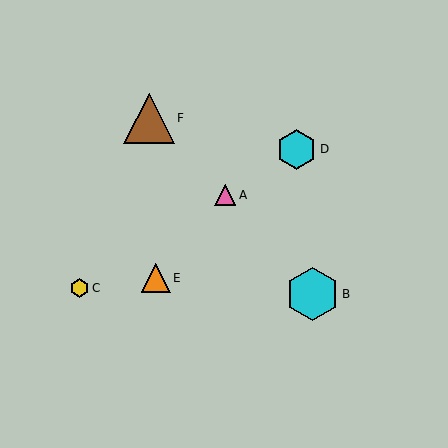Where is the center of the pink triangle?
The center of the pink triangle is at (225, 195).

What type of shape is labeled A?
Shape A is a pink triangle.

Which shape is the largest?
The cyan hexagon (labeled B) is the largest.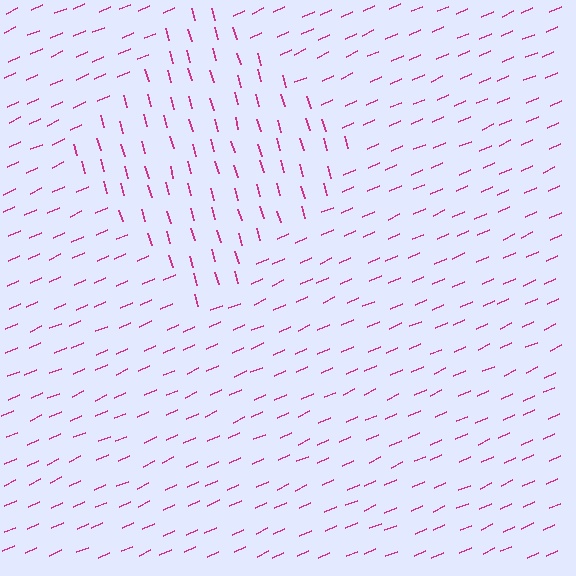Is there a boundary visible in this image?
Yes, there is a texture boundary formed by a change in line orientation.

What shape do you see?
I see a diamond.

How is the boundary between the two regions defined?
The boundary is defined purely by a change in line orientation (approximately 82 degrees difference). All lines are the same color and thickness.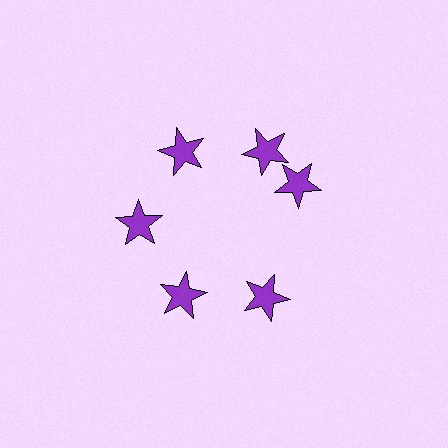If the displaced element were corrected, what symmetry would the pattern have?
It would have 6-fold rotational symmetry — the pattern would map onto itself every 60 degrees.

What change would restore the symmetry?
The symmetry would be restored by rotating it back into even spacing with its neighbors so that all 6 stars sit at equal angles and equal distance from the center.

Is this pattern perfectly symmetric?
No. The 6 purple stars are arranged in a ring, but one element near the 3 o'clock position is rotated out of alignment along the ring, breaking the 6-fold rotational symmetry.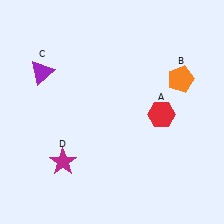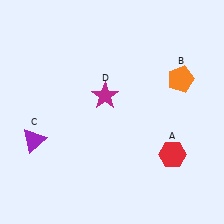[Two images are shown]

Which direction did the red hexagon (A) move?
The red hexagon (A) moved down.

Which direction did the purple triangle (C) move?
The purple triangle (C) moved down.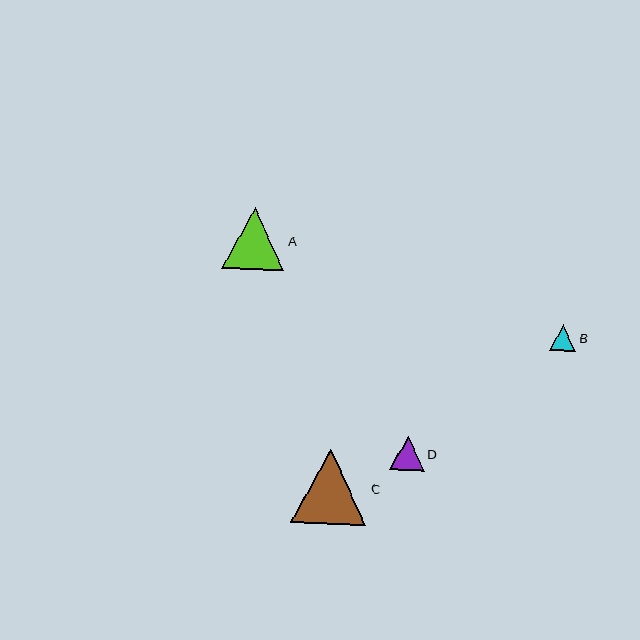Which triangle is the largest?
Triangle C is the largest with a size of approximately 76 pixels.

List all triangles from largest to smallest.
From largest to smallest: C, A, D, B.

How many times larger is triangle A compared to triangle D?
Triangle A is approximately 1.8 times the size of triangle D.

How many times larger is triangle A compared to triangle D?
Triangle A is approximately 1.8 times the size of triangle D.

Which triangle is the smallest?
Triangle B is the smallest with a size of approximately 26 pixels.